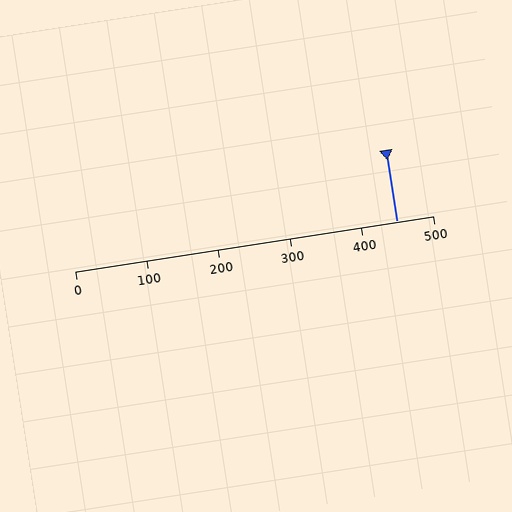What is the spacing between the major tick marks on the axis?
The major ticks are spaced 100 apart.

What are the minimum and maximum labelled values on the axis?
The axis runs from 0 to 500.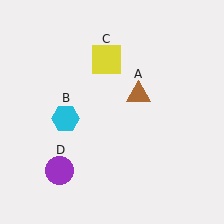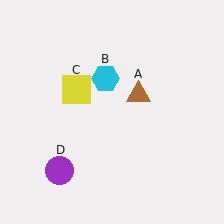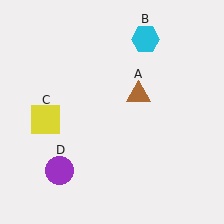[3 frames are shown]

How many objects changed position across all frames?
2 objects changed position: cyan hexagon (object B), yellow square (object C).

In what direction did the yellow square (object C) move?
The yellow square (object C) moved down and to the left.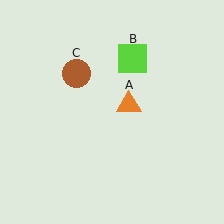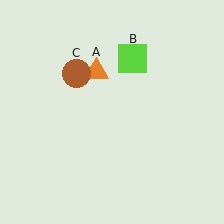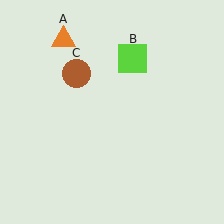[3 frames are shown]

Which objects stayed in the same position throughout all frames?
Lime square (object B) and brown circle (object C) remained stationary.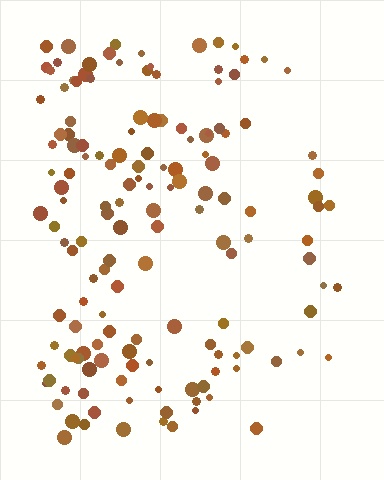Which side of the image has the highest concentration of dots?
The left.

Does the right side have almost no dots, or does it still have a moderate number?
Still a moderate number, just noticeably fewer than the left.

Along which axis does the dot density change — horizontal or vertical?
Horizontal.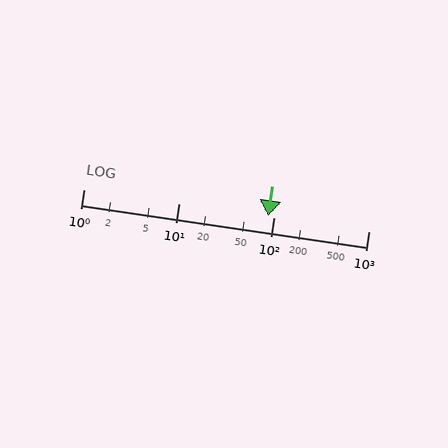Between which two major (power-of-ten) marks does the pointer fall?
The pointer is between 10 and 100.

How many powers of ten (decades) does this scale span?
The scale spans 3 decades, from 1 to 1000.